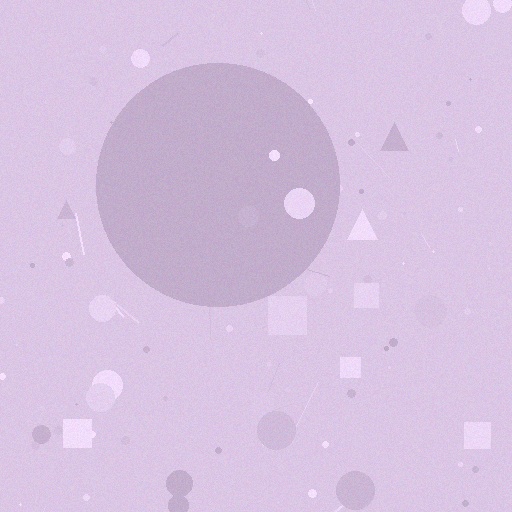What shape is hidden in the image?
A circle is hidden in the image.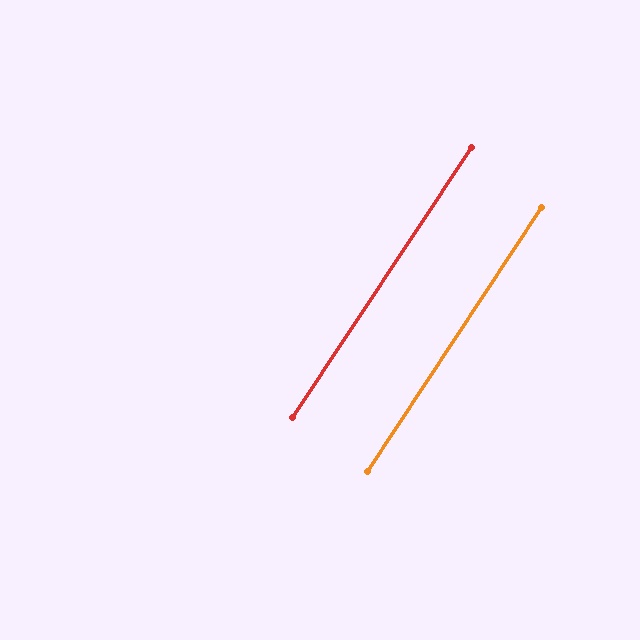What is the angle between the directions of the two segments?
Approximately 0 degrees.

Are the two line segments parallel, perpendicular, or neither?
Parallel — their directions differ by only 0.2°.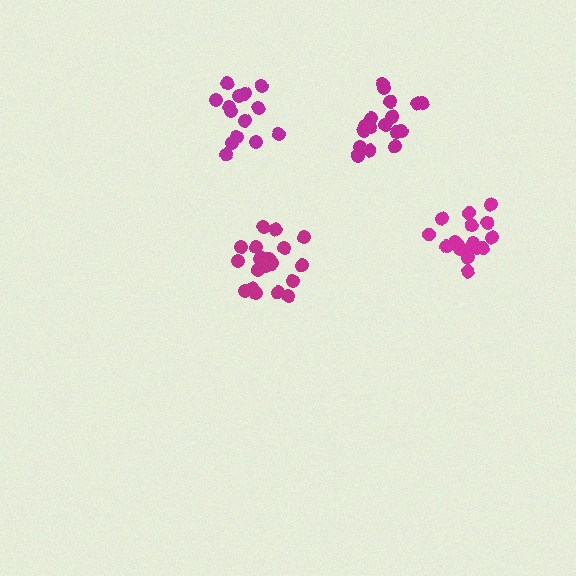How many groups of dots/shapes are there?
There are 4 groups.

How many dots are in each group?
Group 1: 14 dots, Group 2: 17 dots, Group 3: 20 dots, Group 4: 18 dots (69 total).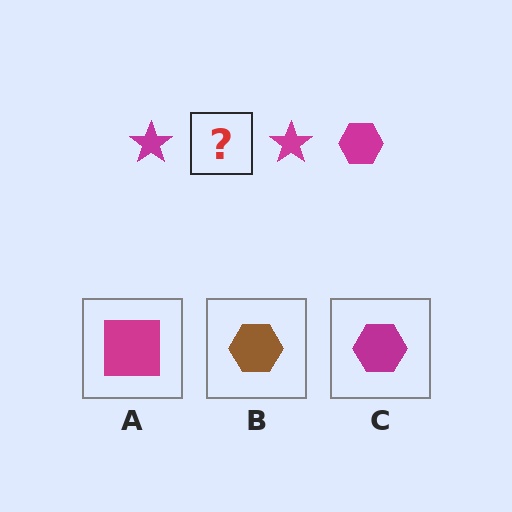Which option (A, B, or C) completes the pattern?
C.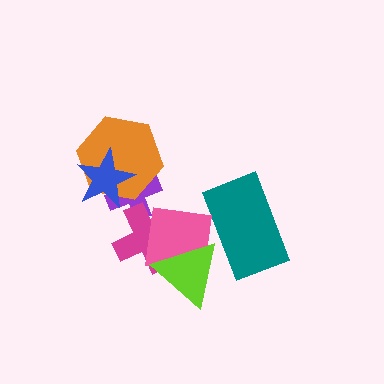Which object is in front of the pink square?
The lime triangle is in front of the pink square.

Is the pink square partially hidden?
Yes, it is partially covered by another shape.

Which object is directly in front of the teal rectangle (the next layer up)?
The pink square is directly in front of the teal rectangle.